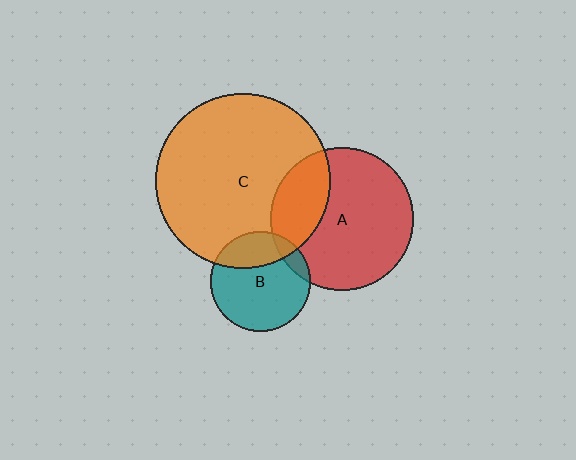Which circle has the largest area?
Circle C (orange).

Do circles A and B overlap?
Yes.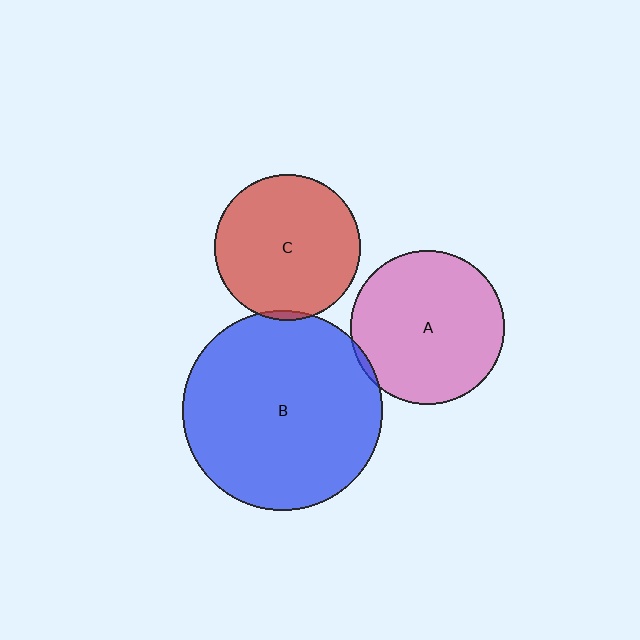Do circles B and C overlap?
Yes.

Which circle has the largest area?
Circle B (blue).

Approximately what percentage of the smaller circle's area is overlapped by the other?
Approximately 5%.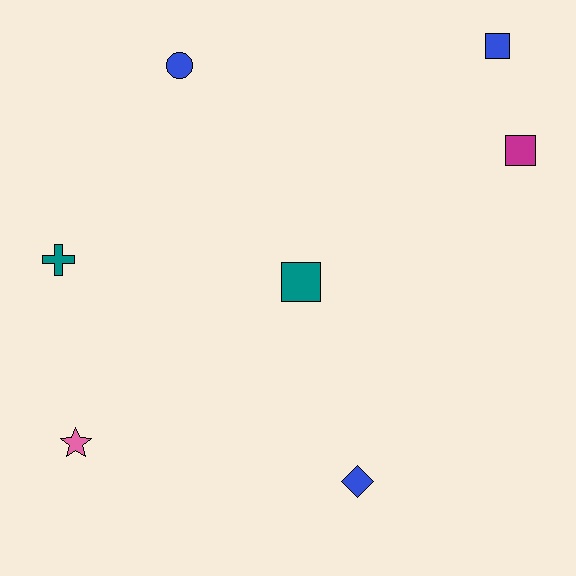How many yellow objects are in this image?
There are no yellow objects.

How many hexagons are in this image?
There are no hexagons.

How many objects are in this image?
There are 7 objects.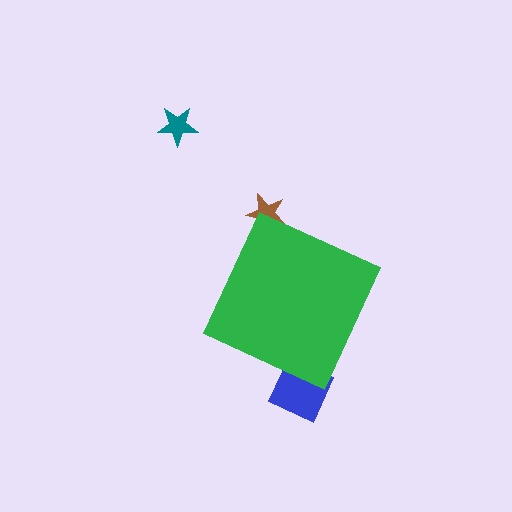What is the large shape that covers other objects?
A green diamond.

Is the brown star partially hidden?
Yes, the brown star is partially hidden behind the green diamond.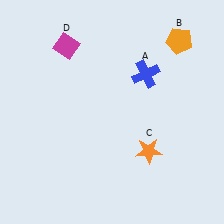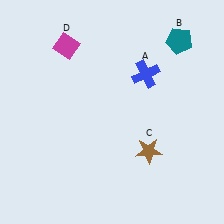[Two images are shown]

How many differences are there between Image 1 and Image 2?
There are 2 differences between the two images.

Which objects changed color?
B changed from orange to teal. C changed from orange to brown.